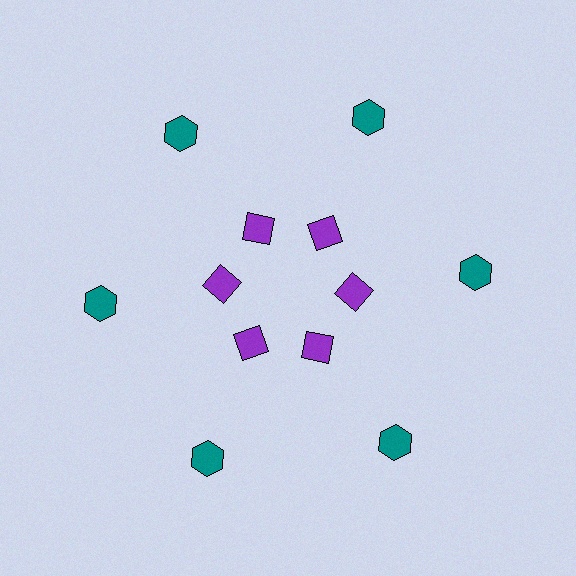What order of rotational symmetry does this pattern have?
This pattern has 6-fold rotational symmetry.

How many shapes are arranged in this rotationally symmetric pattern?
There are 12 shapes, arranged in 6 groups of 2.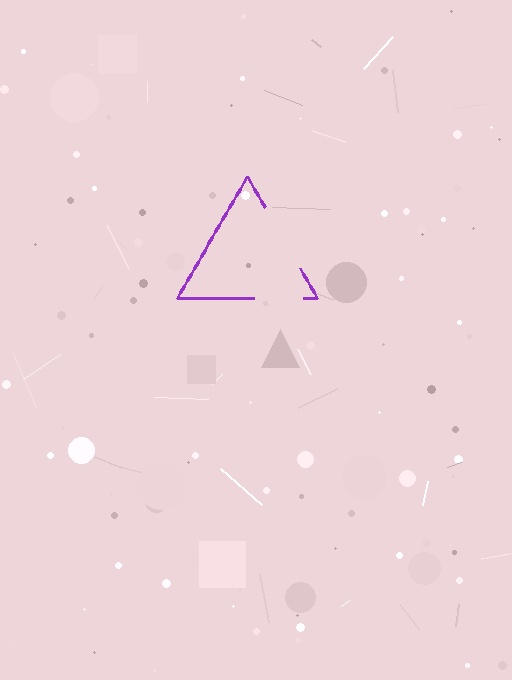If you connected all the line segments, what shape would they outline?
They would outline a triangle.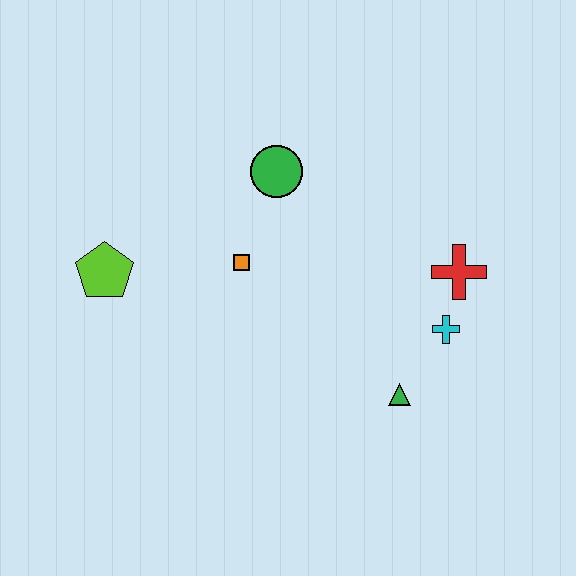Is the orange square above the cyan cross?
Yes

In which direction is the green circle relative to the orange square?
The green circle is above the orange square.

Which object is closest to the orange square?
The green circle is closest to the orange square.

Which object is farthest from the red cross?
The lime pentagon is farthest from the red cross.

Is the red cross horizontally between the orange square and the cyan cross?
No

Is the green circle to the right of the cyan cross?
No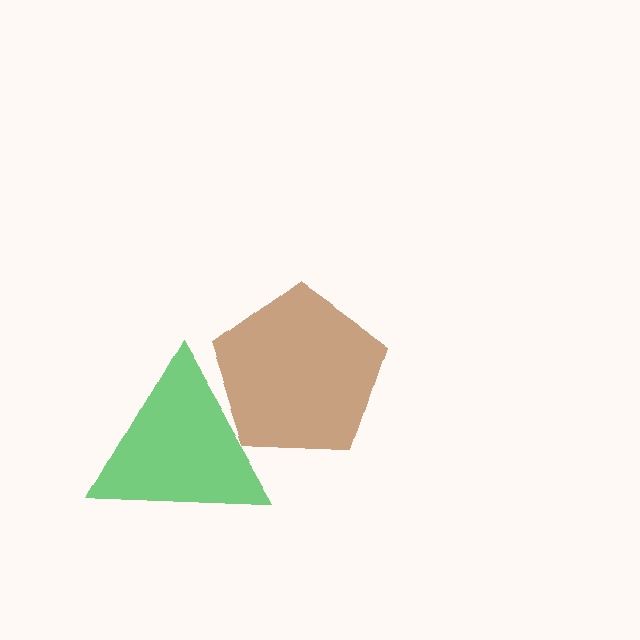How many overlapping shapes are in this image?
There are 2 overlapping shapes in the image.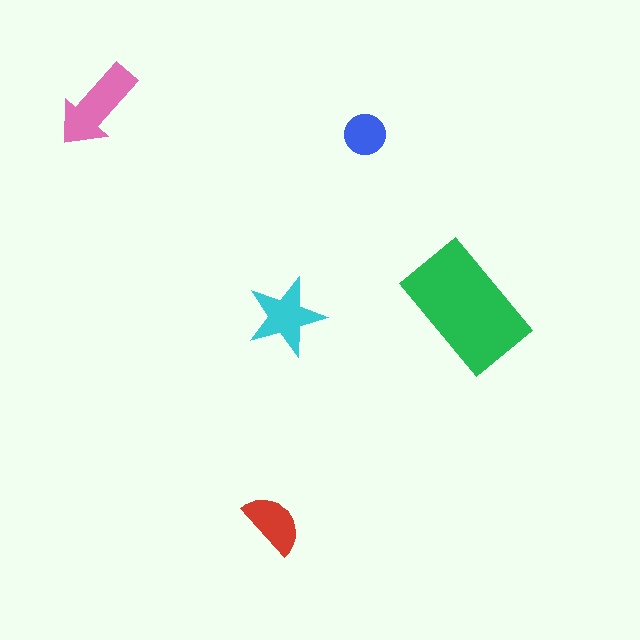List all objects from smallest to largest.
The blue circle, the red semicircle, the cyan star, the pink arrow, the green rectangle.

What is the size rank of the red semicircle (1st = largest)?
4th.